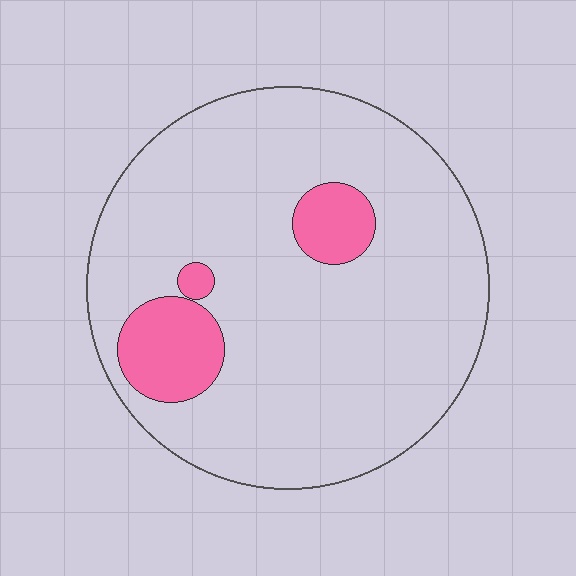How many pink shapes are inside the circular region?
3.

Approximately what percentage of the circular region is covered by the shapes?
Approximately 10%.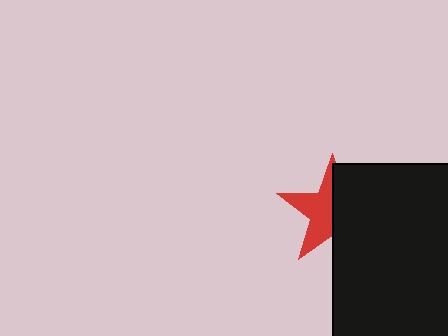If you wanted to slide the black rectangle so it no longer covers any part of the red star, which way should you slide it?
Slide it right — that is the most direct way to separate the two shapes.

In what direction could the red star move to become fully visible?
The red star could move left. That would shift it out from behind the black rectangle entirely.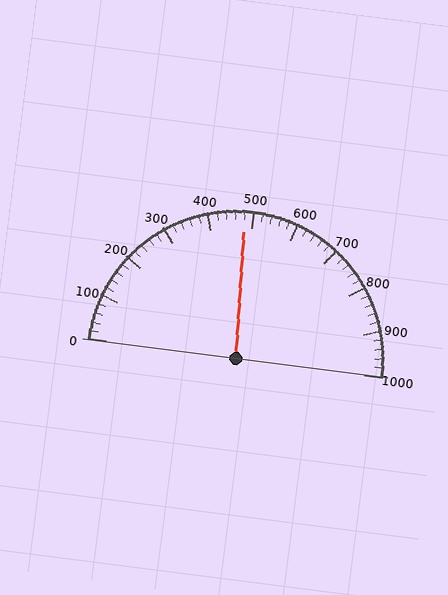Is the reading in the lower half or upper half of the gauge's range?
The reading is in the lower half of the range (0 to 1000).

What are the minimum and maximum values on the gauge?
The gauge ranges from 0 to 1000.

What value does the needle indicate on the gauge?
The needle indicates approximately 480.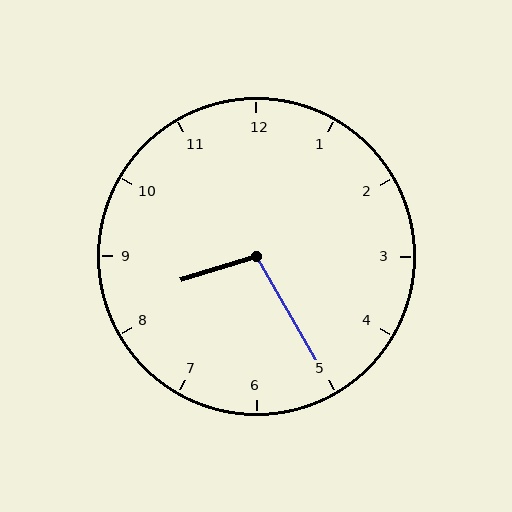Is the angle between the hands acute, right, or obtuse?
It is obtuse.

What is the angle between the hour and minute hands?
Approximately 102 degrees.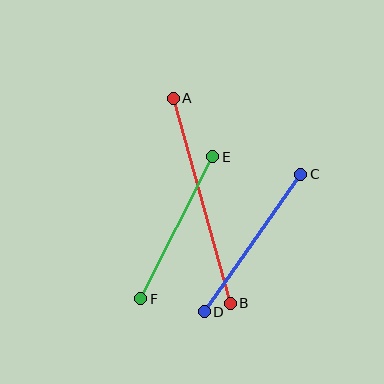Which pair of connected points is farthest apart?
Points A and B are farthest apart.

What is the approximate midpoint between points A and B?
The midpoint is at approximately (202, 201) pixels.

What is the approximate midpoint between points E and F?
The midpoint is at approximately (177, 228) pixels.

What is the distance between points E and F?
The distance is approximately 159 pixels.